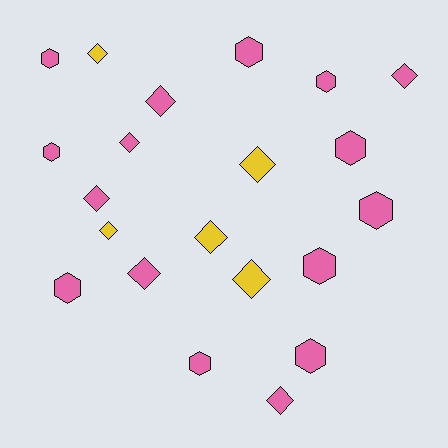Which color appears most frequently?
Pink, with 16 objects.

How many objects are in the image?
There are 21 objects.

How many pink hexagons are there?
There are 10 pink hexagons.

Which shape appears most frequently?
Diamond, with 11 objects.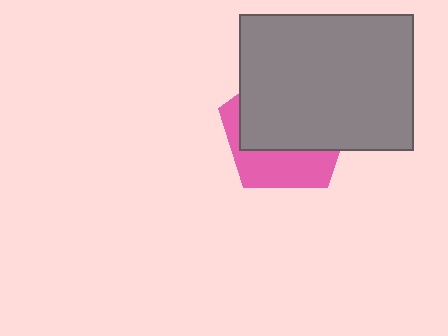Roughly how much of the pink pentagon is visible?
A small part of it is visible (roughly 35%).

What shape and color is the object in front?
The object in front is a gray rectangle.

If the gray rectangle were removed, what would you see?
You would see the complete pink pentagon.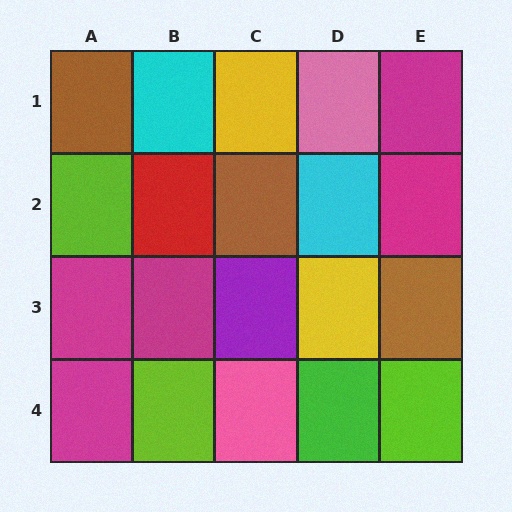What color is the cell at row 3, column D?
Yellow.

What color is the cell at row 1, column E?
Magenta.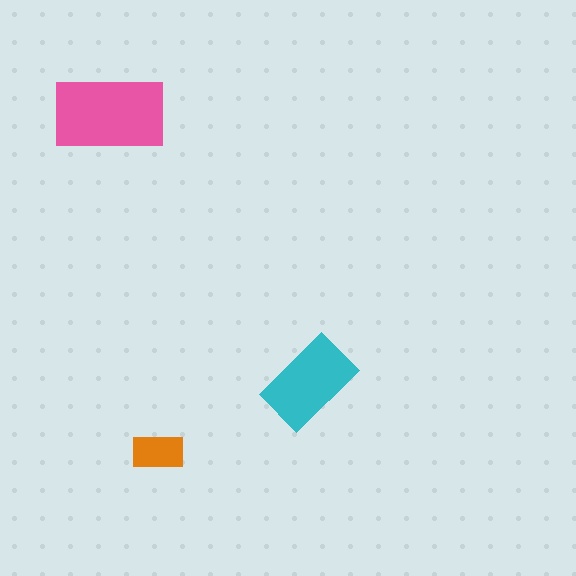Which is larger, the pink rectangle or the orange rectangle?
The pink one.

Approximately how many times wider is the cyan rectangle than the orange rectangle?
About 2 times wider.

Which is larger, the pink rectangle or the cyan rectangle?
The pink one.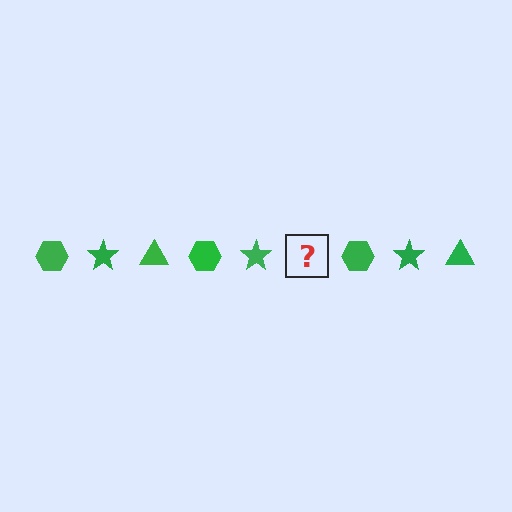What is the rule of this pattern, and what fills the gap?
The rule is that the pattern cycles through hexagon, star, triangle shapes in green. The gap should be filled with a green triangle.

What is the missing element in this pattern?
The missing element is a green triangle.